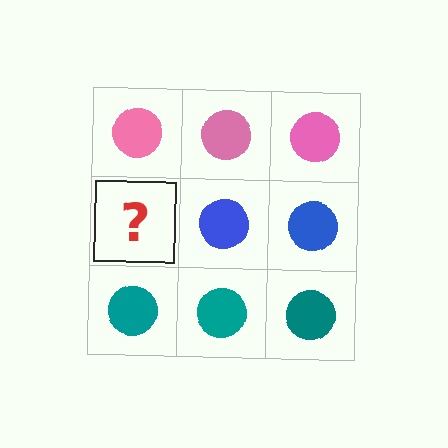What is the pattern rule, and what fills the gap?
The rule is that each row has a consistent color. The gap should be filled with a blue circle.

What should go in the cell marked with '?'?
The missing cell should contain a blue circle.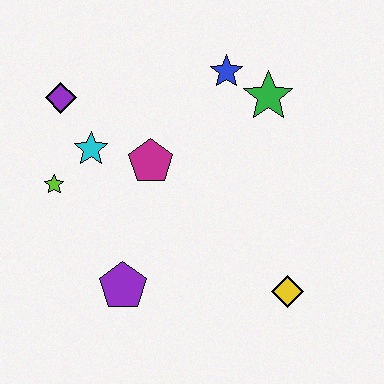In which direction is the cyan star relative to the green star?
The cyan star is to the left of the green star.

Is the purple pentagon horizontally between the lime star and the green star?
Yes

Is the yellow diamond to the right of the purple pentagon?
Yes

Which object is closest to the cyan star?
The lime star is closest to the cyan star.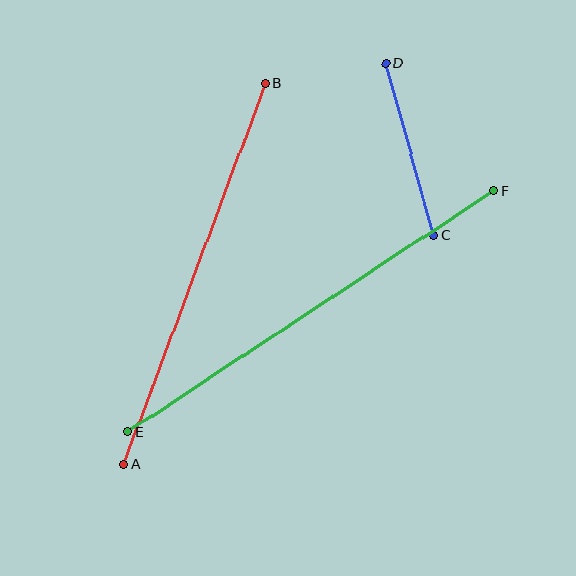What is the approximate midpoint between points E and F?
The midpoint is at approximately (311, 312) pixels.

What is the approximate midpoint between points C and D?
The midpoint is at approximately (409, 149) pixels.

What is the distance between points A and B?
The distance is approximately 407 pixels.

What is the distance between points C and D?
The distance is approximately 178 pixels.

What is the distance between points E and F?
The distance is approximately 438 pixels.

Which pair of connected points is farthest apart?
Points E and F are farthest apart.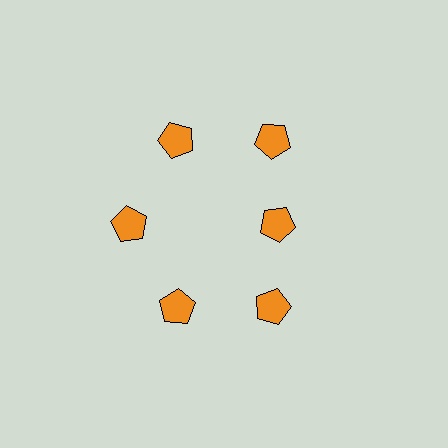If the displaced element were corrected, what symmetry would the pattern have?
It would have 6-fold rotational symmetry — the pattern would map onto itself every 60 degrees.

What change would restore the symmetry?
The symmetry would be restored by moving it outward, back onto the ring so that all 6 pentagons sit at equal angles and equal distance from the center.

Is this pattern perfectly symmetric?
No. The 6 orange pentagons are arranged in a ring, but one element near the 3 o'clock position is pulled inward toward the center, breaking the 6-fold rotational symmetry.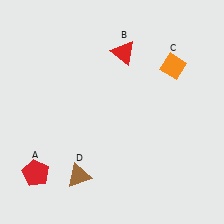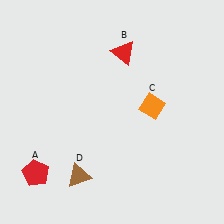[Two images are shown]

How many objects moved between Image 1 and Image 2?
1 object moved between the two images.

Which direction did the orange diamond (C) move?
The orange diamond (C) moved down.